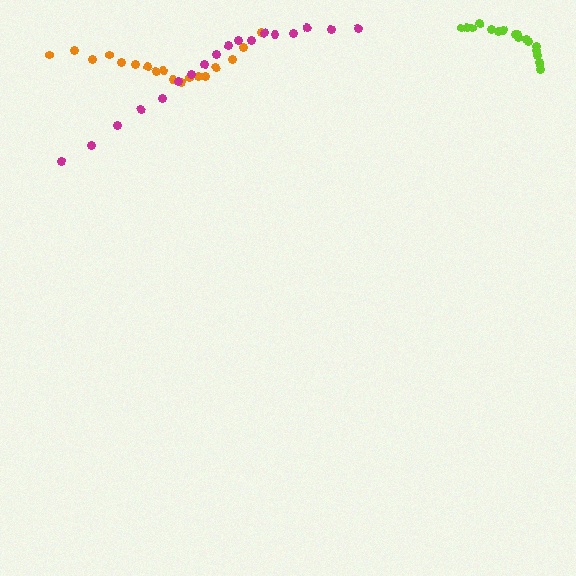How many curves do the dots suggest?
There are 3 distinct paths.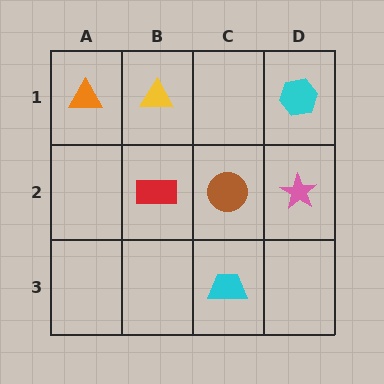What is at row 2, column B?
A red rectangle.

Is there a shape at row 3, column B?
No, that cell is empty.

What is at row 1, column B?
A yellow triangle.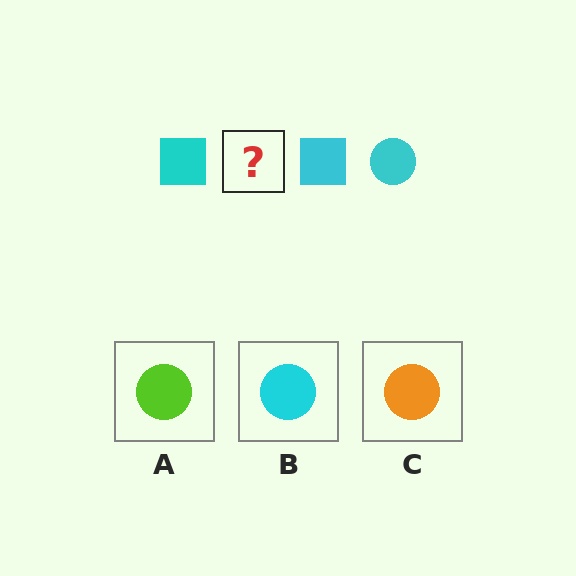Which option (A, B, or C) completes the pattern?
B.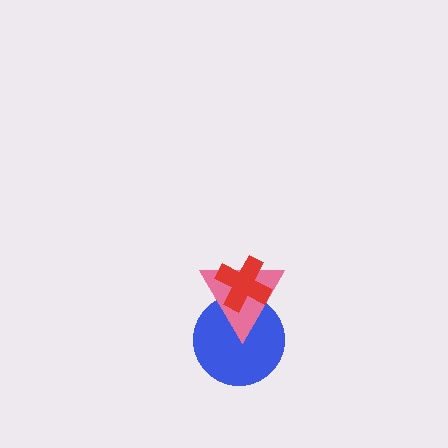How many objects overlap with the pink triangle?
2 objects overlap with the pink triangle.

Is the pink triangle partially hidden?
Yes, it is partially covered by another shape.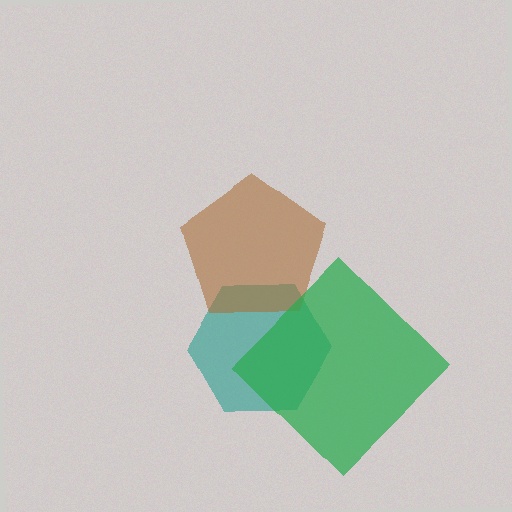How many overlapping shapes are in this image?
There are 3 overlapping shapes in the image.